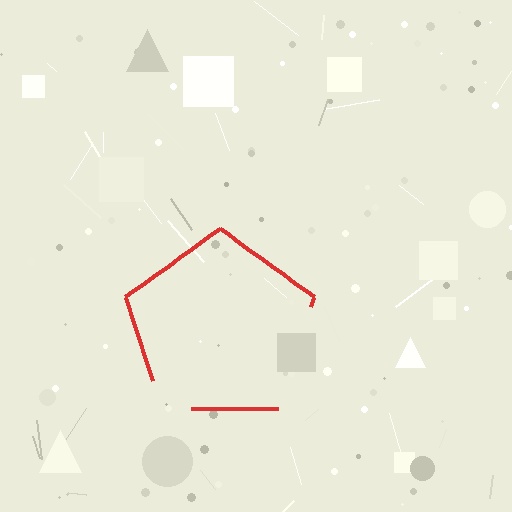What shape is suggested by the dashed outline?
The dashed outline suggests a pentagon.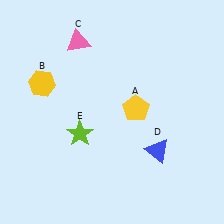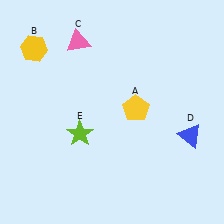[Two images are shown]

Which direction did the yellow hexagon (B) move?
The yellow hexagon (B) moved up.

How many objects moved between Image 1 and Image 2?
2 objects moved between the two images.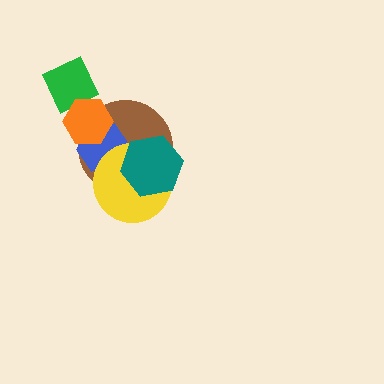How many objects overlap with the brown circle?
4 objects overlap with the brown circle.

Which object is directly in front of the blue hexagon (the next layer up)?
The yellow circle is directly in front of the blue hexagon.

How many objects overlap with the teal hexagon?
3 objects overlap with the teal hexagon.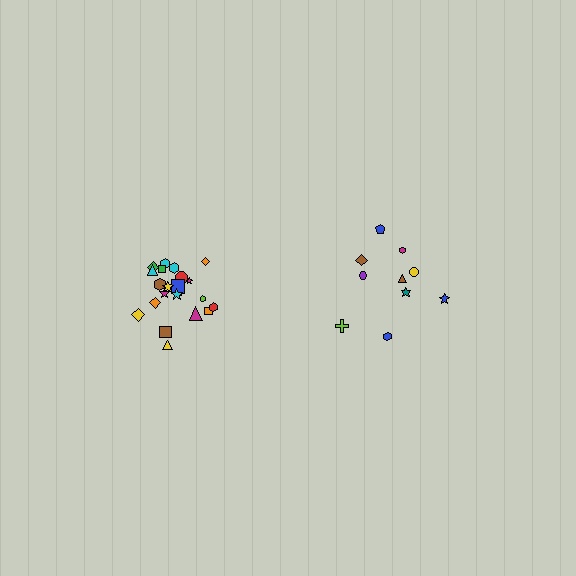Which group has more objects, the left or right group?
The left group.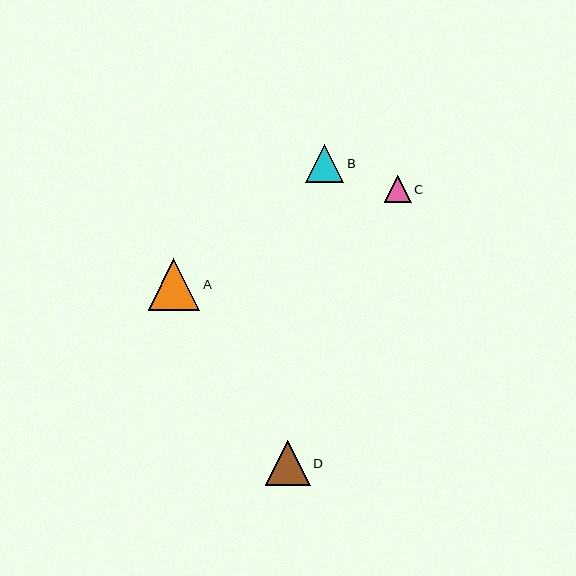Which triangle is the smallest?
Triangle C is the smallest with a size of approximately 27 pixels.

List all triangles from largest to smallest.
From largest to smallest: A, D, B, C.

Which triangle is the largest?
Triangle A is the largest with a size of approximately 52 pixels.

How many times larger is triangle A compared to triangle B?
Triangle A is approximately 1.4 times the size of triangle B.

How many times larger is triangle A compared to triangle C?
Triangle A is approximately 1.9 times the size of triangle C.